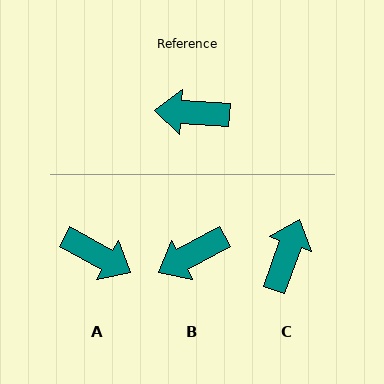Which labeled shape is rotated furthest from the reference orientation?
A, about 155 degrees away.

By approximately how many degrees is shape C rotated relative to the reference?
Approximately 106 degrees clockwise.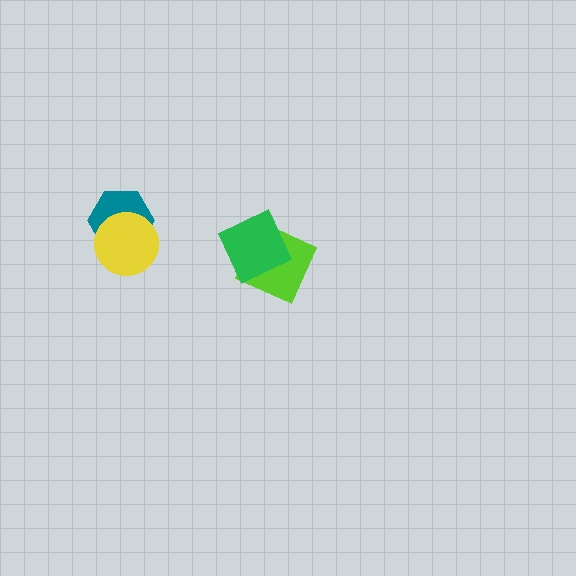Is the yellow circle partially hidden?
No, no other shape covers it.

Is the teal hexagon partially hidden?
Yes, it is partially covered by another shape.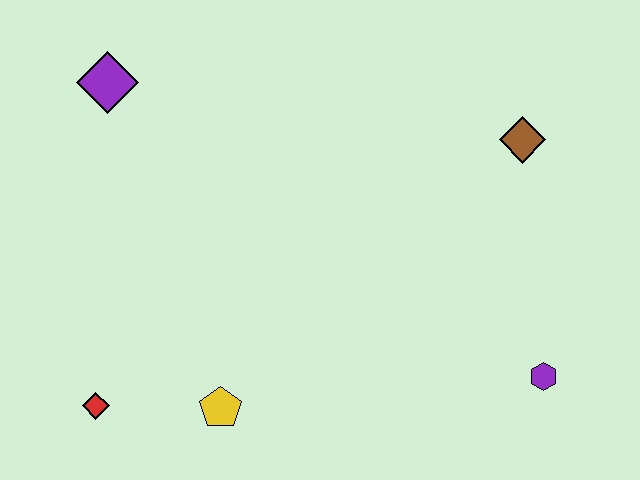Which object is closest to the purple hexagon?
The brown diamond is closest to the purple hexagon.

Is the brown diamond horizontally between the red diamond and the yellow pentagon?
No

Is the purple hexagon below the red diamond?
No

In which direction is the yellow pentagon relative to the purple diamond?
The yellow pentagon is below the purple diamond.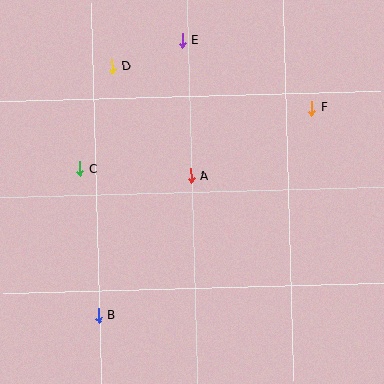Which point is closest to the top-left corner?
Point D is closest to the top-left corner.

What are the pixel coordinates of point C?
Point C is at (80, 169).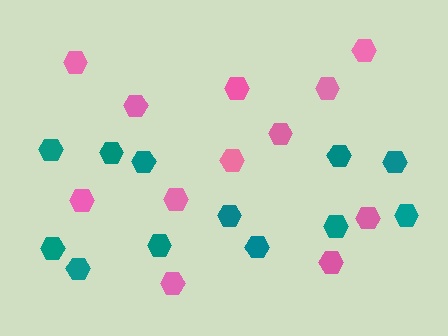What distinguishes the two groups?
There are 2 groups: one group of pink hexagons (12) and one group of teal hexagons (12).